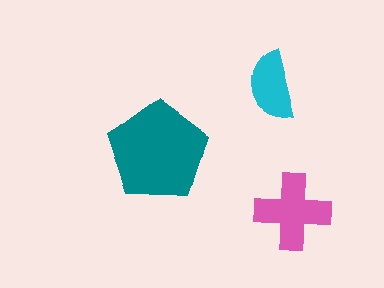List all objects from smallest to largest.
The cyan semicircle, the pink cross, the teal pentagon.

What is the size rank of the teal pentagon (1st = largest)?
1st.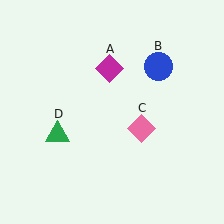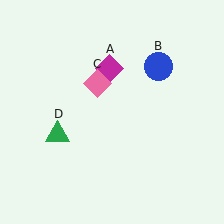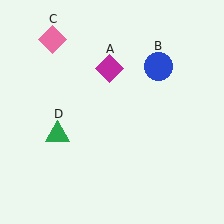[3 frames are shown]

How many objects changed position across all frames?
1 object changed position: pink diamond (object C).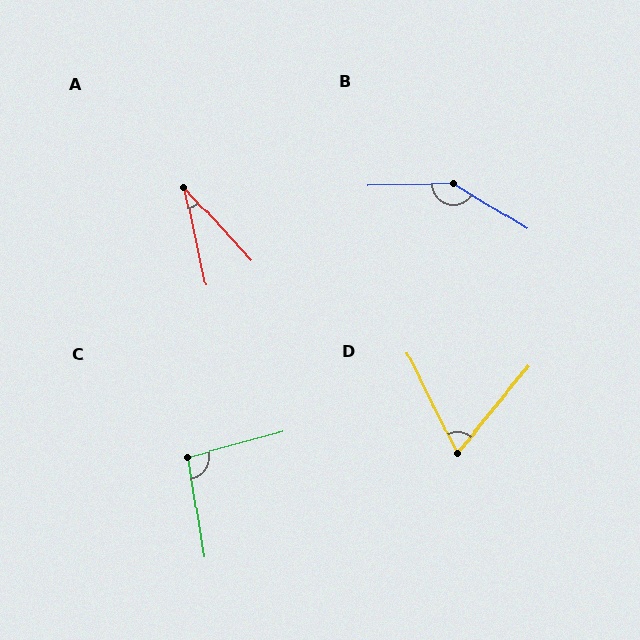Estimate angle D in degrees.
Approximately 66 degrees.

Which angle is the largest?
B, at approximately 147 degrees.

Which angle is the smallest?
A, at approximately 30 degrees.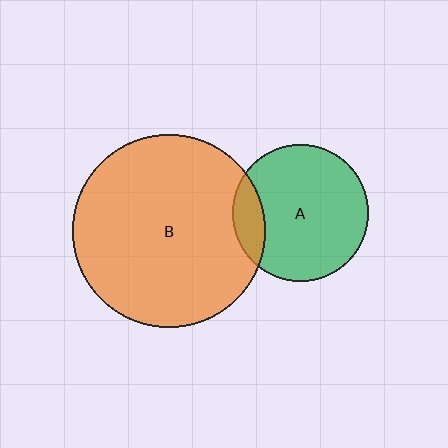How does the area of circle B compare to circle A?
Approximately 2.0 times.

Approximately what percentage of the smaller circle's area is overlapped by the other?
Approximately 15%.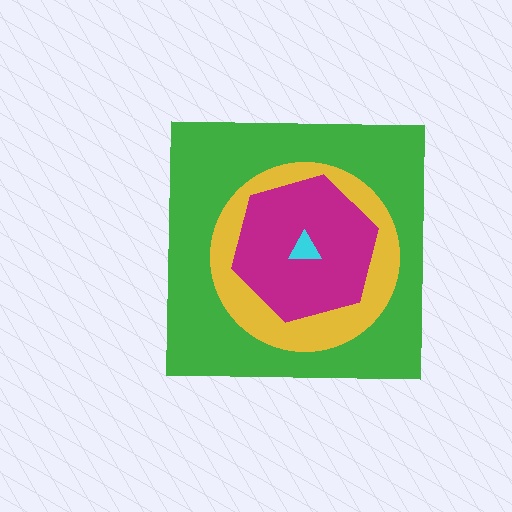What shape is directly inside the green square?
The yellow circle.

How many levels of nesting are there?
4.